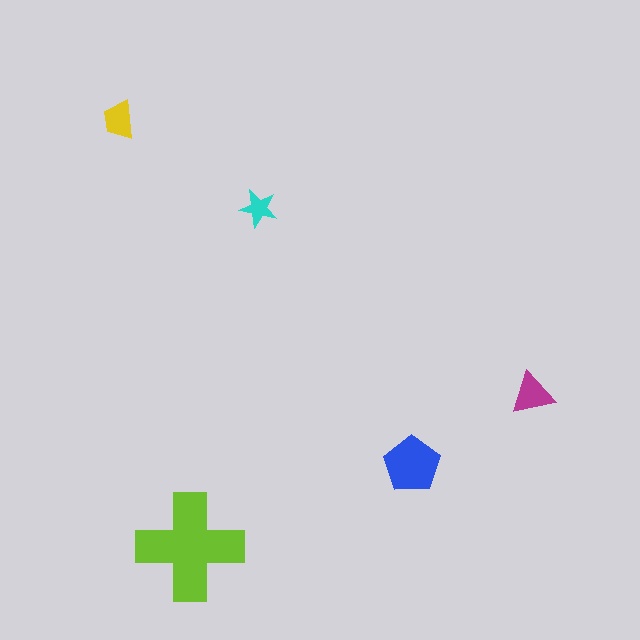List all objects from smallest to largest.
The cyan star, the yellow trapezoid, the magenta triangle, the blue pentagon, the lime cross.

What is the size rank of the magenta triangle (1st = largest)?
3rd.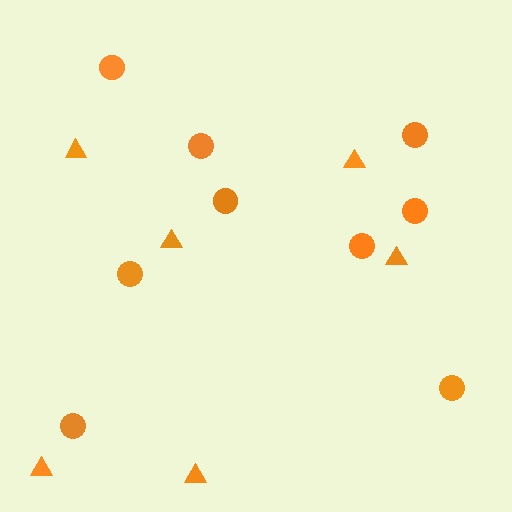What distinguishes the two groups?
There are 2 groups: one group of circles (9) and one group of triangles (6).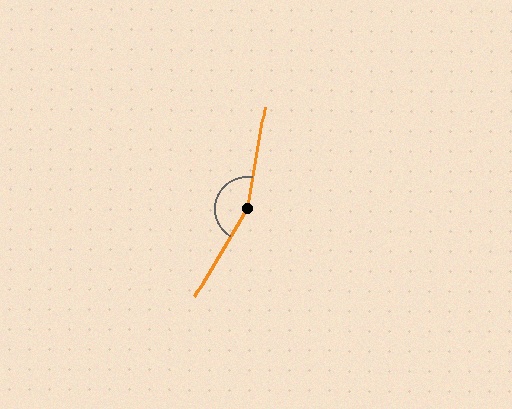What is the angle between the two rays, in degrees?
Approximately 159 degrees.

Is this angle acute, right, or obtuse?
It is obtuse.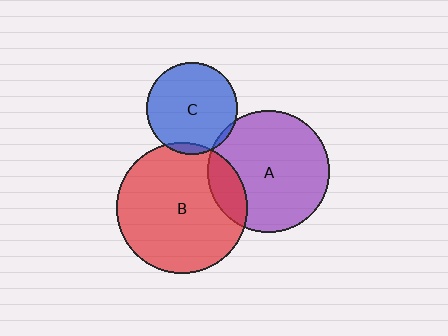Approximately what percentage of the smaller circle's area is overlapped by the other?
Approximately 5%.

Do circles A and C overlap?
Yes.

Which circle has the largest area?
Circle B (red).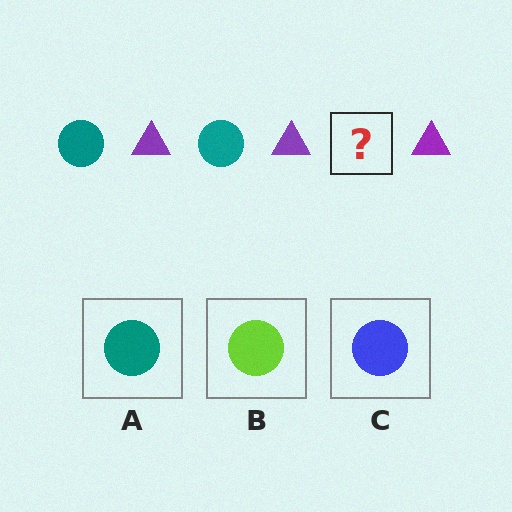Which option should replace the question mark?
Option A.